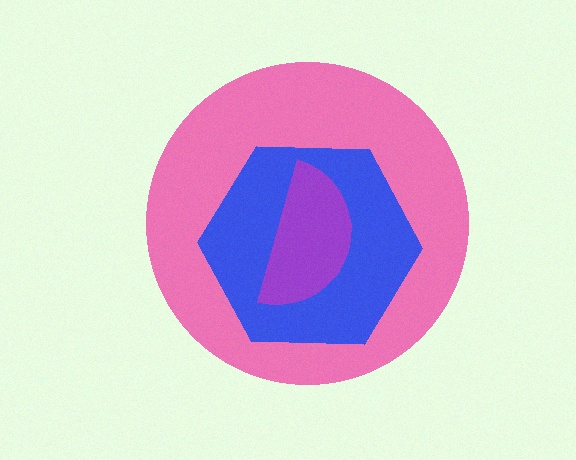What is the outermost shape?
The pink circle.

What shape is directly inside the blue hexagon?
The purple semicircle.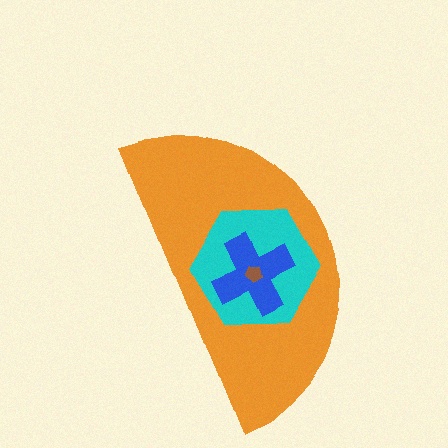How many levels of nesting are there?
4.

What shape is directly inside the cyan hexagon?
The blue cross.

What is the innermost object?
The brown pentagon.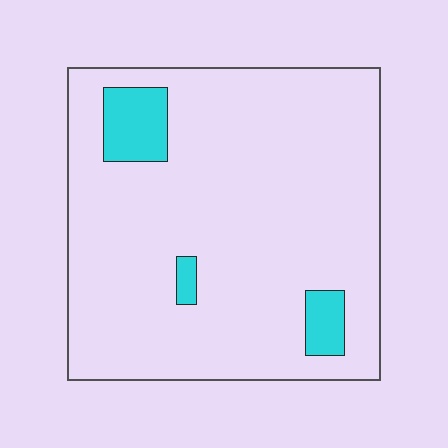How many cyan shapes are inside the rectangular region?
3.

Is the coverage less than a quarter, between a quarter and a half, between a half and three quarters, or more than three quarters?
Less than a quarter.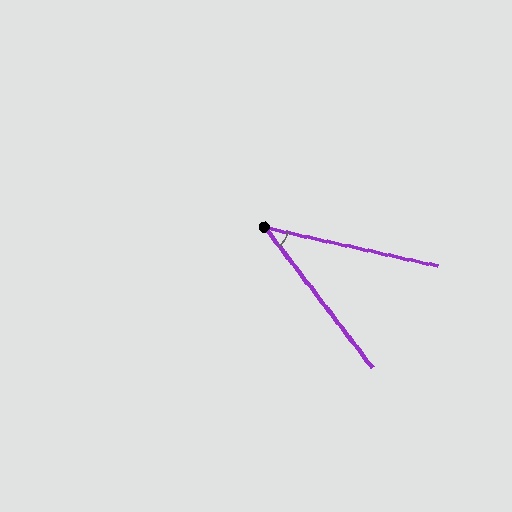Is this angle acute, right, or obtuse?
It is acute.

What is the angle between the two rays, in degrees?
Approximately 40 degrees.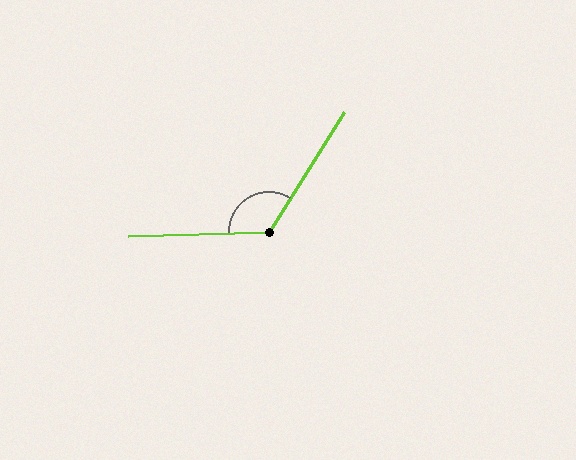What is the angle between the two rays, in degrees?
Approximately 124 degrees.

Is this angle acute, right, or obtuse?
It is obtuse.